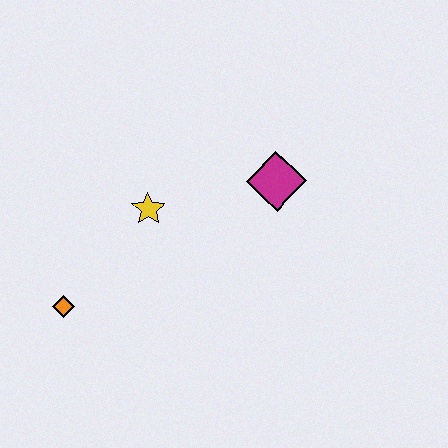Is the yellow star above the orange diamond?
Yes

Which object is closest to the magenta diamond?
The yellow star is closest to the magenta diamond.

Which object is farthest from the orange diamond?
The magenta diamond is farthest from the orange diamond.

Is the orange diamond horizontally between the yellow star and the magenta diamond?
No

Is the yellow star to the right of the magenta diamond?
No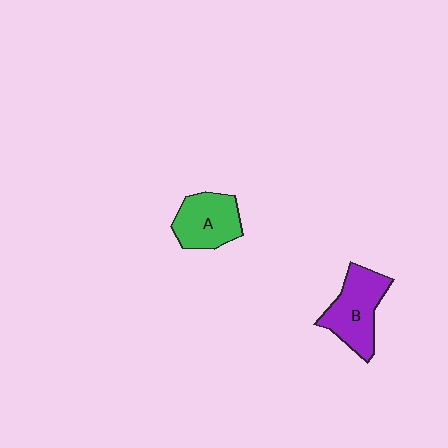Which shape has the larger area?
Shape B (purple).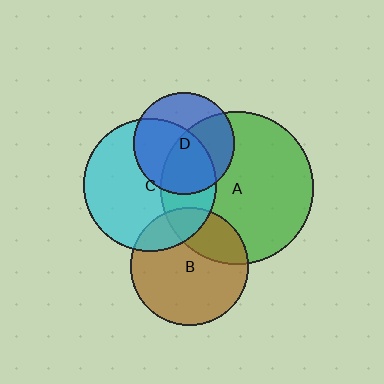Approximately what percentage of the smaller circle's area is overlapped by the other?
Approximately 20%.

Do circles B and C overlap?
Yes.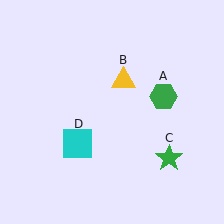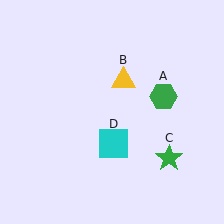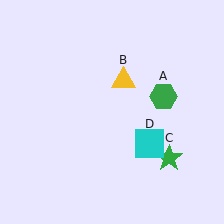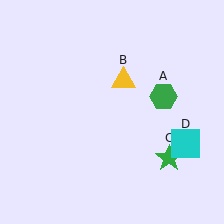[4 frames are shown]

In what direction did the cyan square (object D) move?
The cyan square (object D) moved right.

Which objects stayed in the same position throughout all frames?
Green hexagon (object A) and yellow triangle (object B) and green star (object C) remained stationary.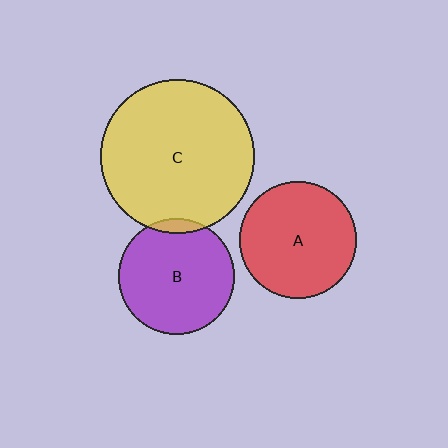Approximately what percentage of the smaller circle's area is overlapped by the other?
Approximately 5%.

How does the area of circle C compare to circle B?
Approximately 1.8 times.